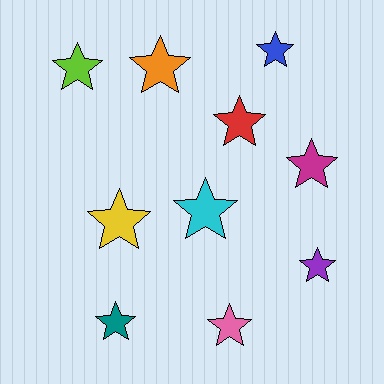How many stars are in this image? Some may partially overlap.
There are 10 stars.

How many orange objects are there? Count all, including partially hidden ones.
There is 1 orange object.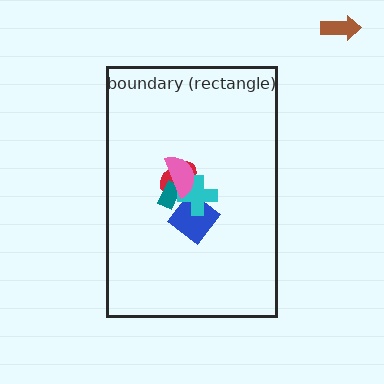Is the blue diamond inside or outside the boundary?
Inside.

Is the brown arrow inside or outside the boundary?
Outside.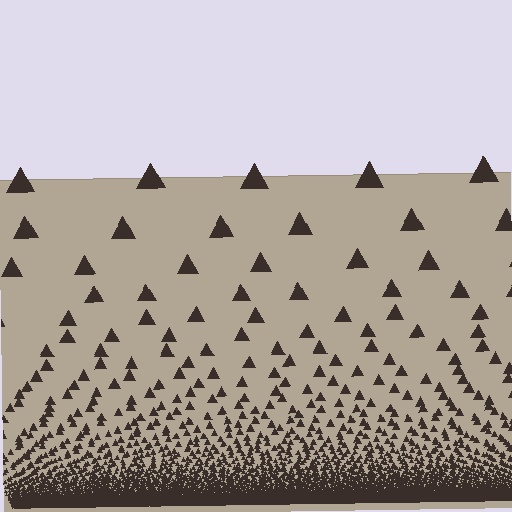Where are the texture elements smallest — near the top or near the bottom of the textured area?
Near the bottom.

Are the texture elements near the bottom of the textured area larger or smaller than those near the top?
Smaller. The gradient is inverted — elements near the bottom are smaller and denser.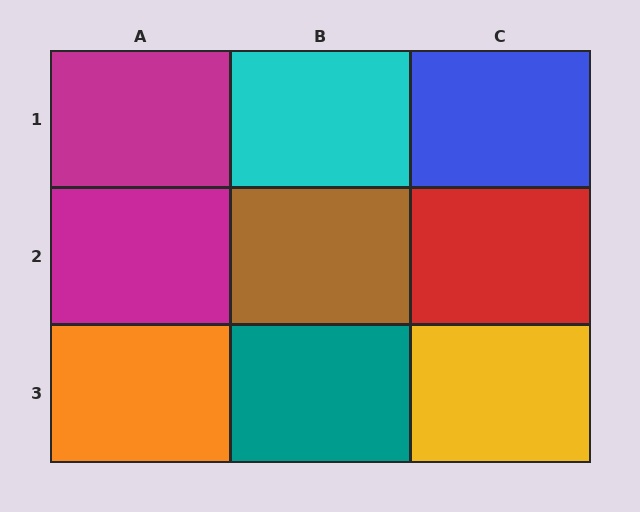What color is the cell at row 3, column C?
Yellow.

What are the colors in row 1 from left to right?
Magenta, cyan, blue.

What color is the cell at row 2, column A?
Magenta.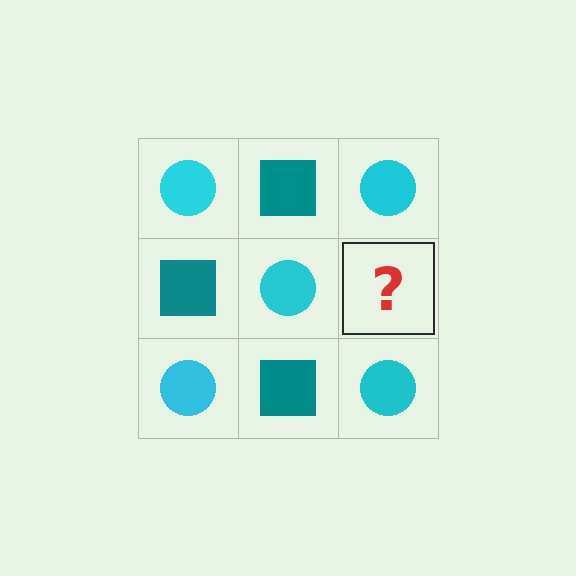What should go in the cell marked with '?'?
The missing cell should contain a teal square.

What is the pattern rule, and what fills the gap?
The rule is that it alternates cyan circle and teal square in a checkerboard pattern. The gap should be filled with a teal square.